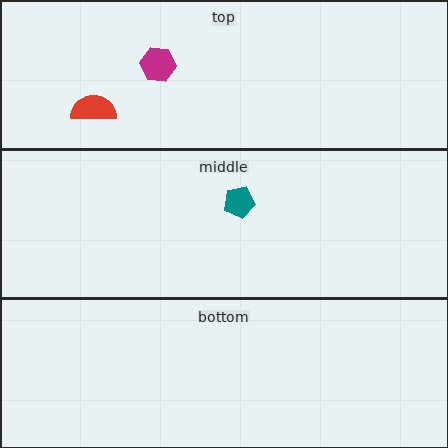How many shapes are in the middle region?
1.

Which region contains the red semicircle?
The top region.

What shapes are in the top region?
The magenta hexagon, the red semicircle.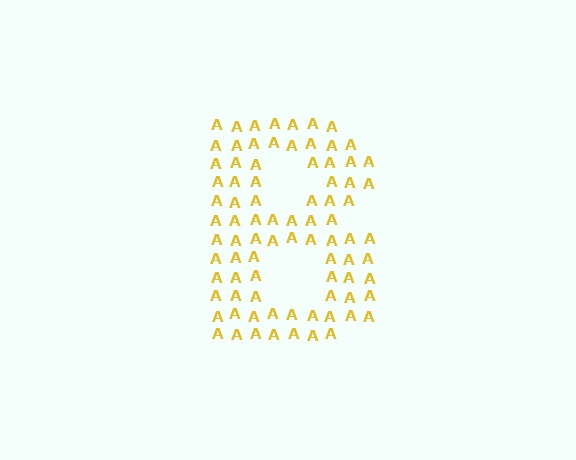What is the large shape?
The large shape is the letter B.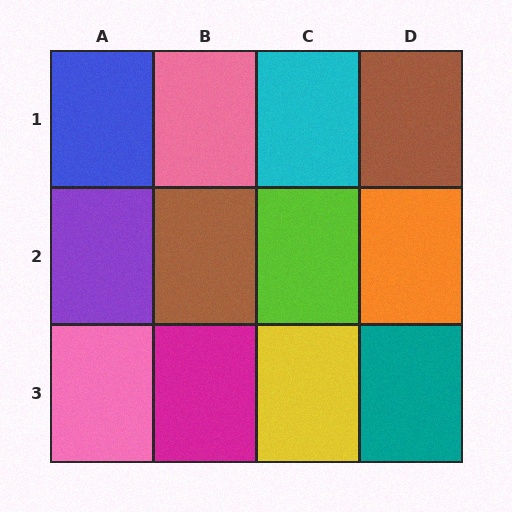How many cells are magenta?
1 cell is magenta.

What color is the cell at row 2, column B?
Brown.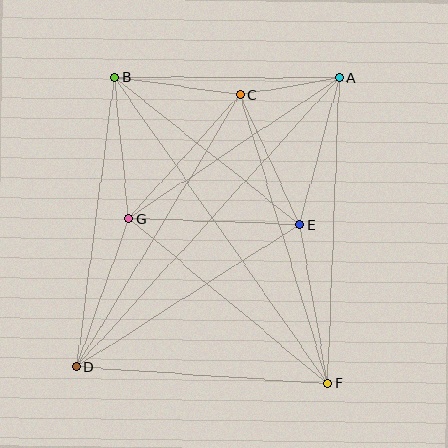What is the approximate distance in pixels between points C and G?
The distance between C and G is approximately 166 pixels.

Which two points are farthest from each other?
Points A and D are farthest from each other.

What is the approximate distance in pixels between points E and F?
The distance between E and F is approximately 161 pixels.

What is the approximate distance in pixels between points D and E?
The distance between D and E is approximately 265 pixels.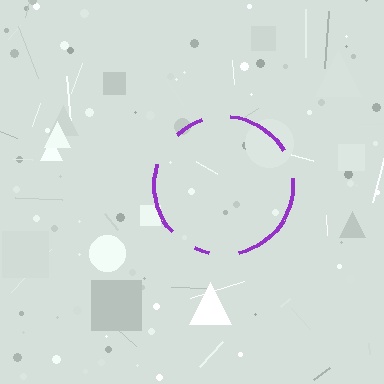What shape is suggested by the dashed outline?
The dashed outline suggests a circle.